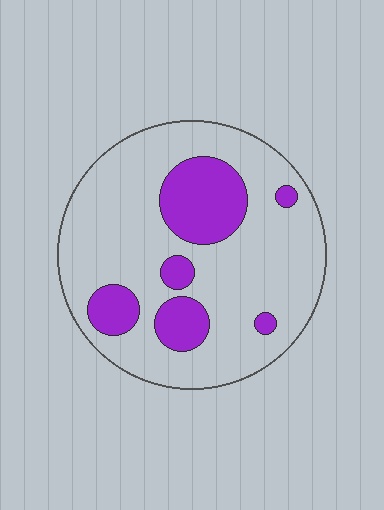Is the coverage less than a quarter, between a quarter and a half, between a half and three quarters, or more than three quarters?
Less than a quarter.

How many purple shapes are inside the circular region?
6.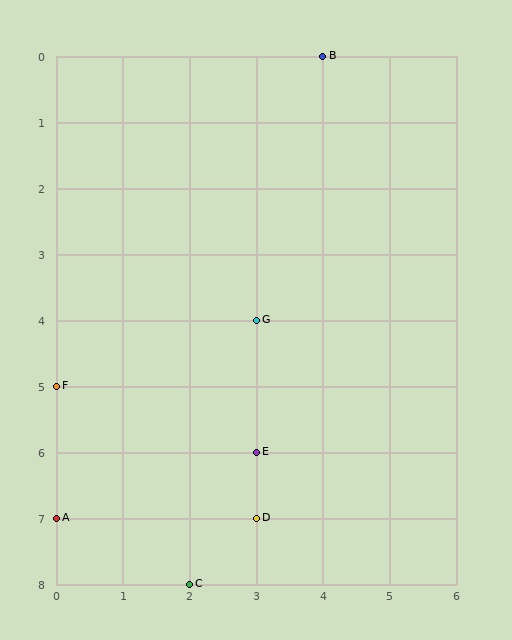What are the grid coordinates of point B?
Point B is at grid coordinates (4, 0).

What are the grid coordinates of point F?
Point F is at grid coordinates (0, 5).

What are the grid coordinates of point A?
Point A is at grid coordinates (0, 7).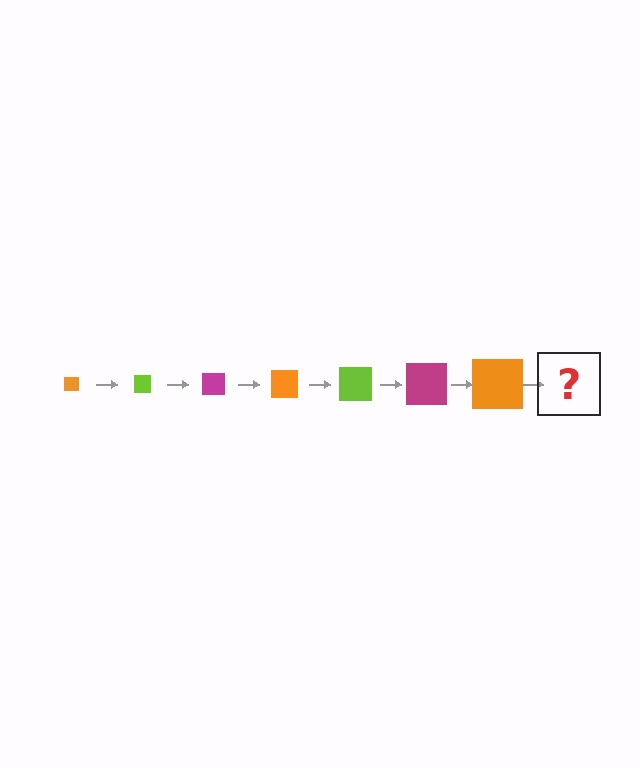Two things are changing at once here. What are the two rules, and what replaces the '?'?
The two rules are that the square grows larger each step and the color cycles through orange, lime, and magenta. The '?' should be a lime square, larger than the previous one.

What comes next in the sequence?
The next element should be a lime square, larger than the previous one.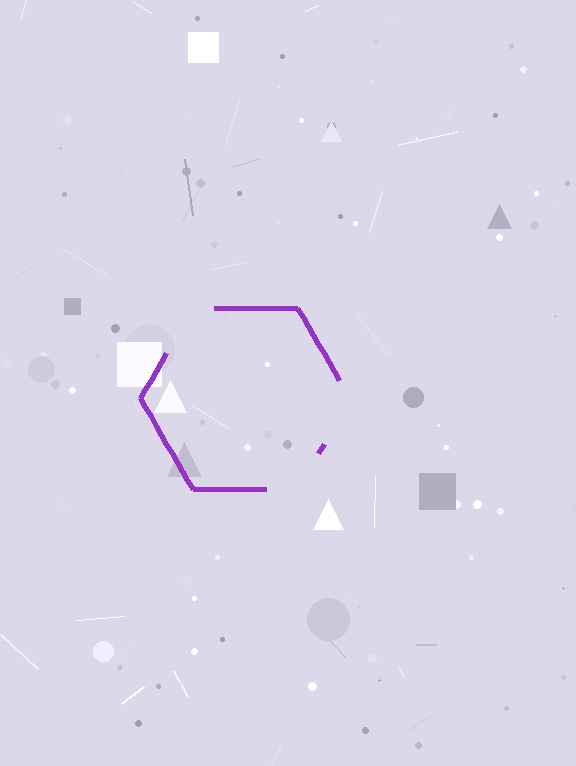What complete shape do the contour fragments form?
The contour fragments form a hexagon.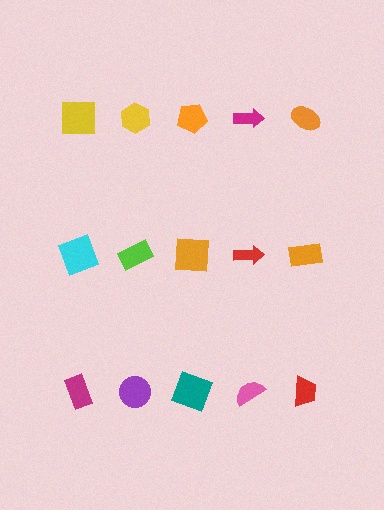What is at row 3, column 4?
A pink semicircle.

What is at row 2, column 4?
A red arrow.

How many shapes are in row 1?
5 shapes.